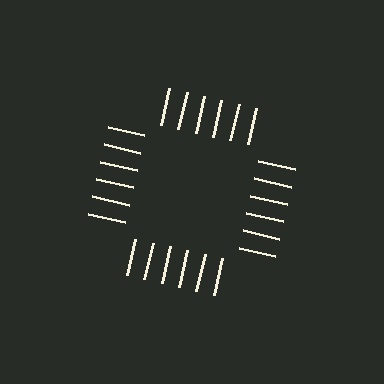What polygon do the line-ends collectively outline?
An illusory square — the line segments terminate on its edges but no continuous stroke is drawn.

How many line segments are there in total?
24 — 6 along each of the 4 edges.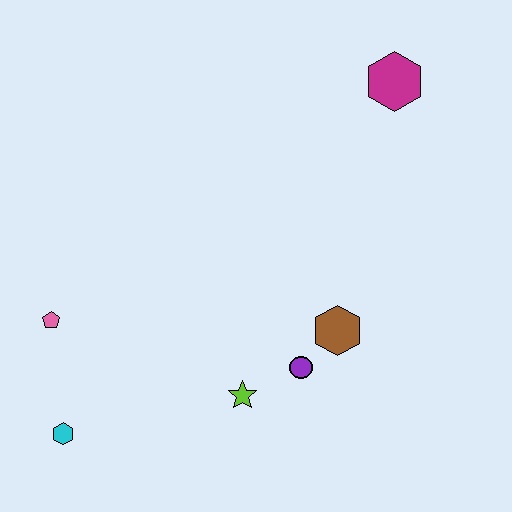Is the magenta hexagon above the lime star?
Yes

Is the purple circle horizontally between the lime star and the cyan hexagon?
No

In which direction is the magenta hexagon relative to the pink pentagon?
The magenta hexagon is to the right of the pink pentagon.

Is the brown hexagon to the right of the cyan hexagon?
Yes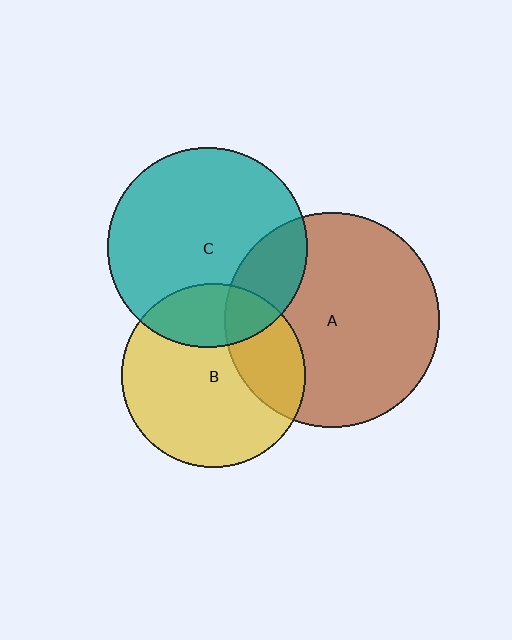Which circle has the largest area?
Circle A (brown).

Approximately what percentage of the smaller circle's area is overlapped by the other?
Approximately 20%.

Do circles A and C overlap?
Yes.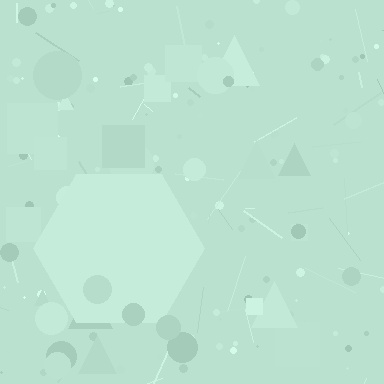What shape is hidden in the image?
A hexagon is hidden in the image.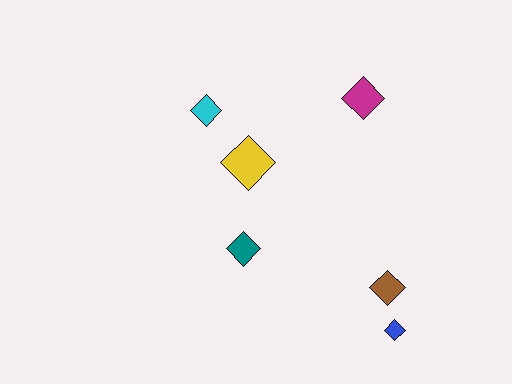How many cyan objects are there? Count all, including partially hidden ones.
There is 1 cyan object.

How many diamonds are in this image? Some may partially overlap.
There are 6 diamonds.